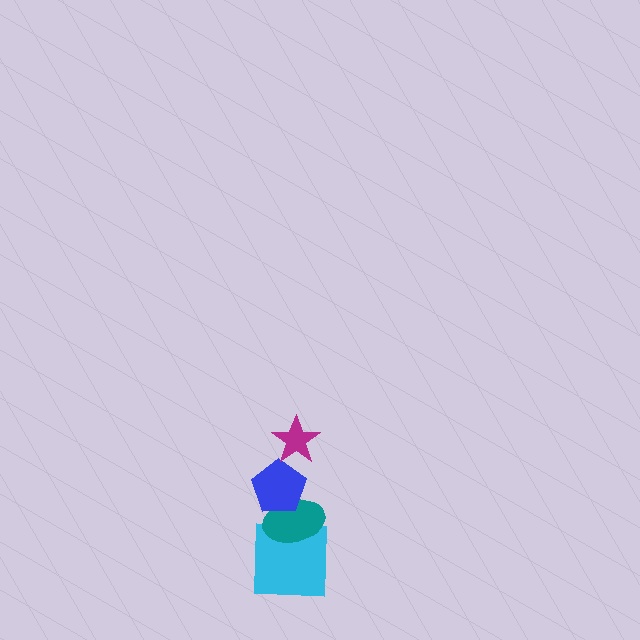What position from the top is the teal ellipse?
The teal ellipse is 3rd from the top.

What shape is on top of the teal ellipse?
The blue pentagon is on top of the teal ellipse.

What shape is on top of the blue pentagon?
The magenta star is on top of the blue pentagon.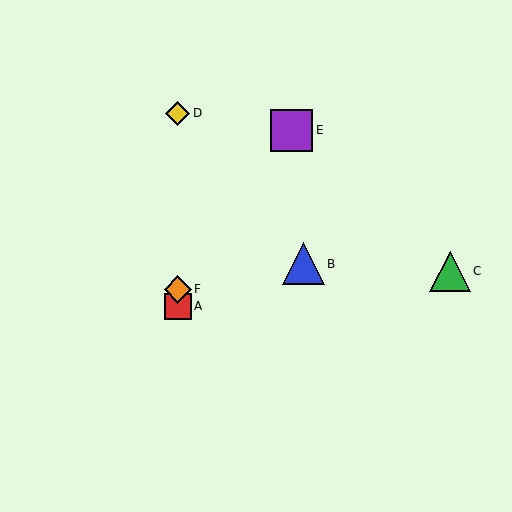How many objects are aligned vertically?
3 objects (A, D, F) are aligned vertically.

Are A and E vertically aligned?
No, A is at x≈178 and E is at x≈292.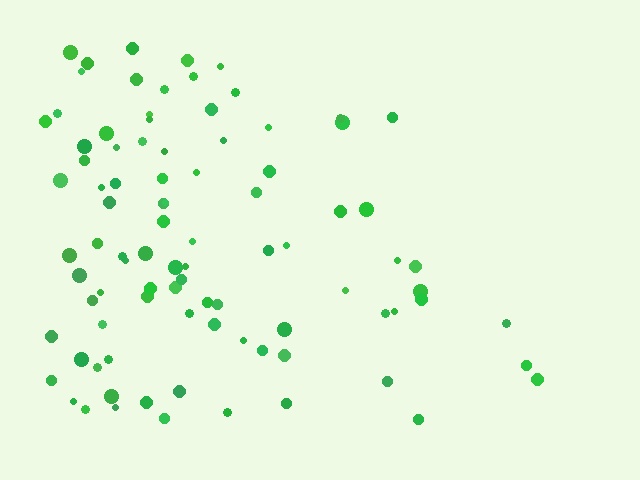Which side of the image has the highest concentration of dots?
The left.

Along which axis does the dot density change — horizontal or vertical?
Horizontal.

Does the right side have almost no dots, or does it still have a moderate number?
Still a moderate number, just noticeably fewer than the left.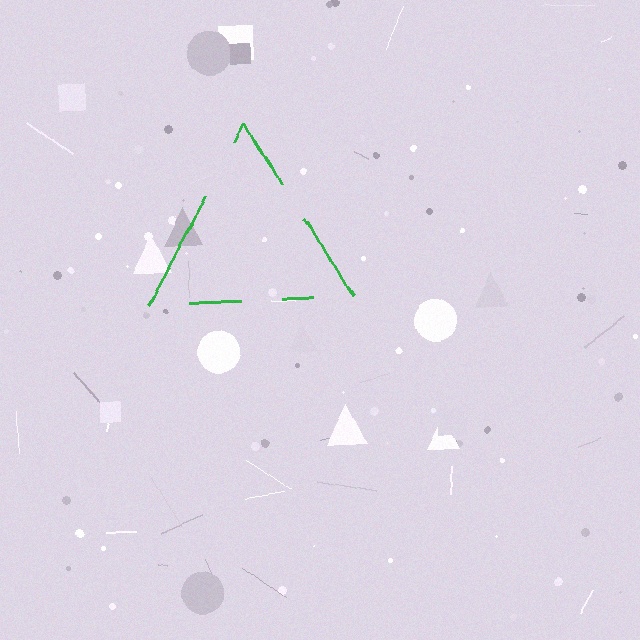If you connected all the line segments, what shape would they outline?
They would outline a triangle.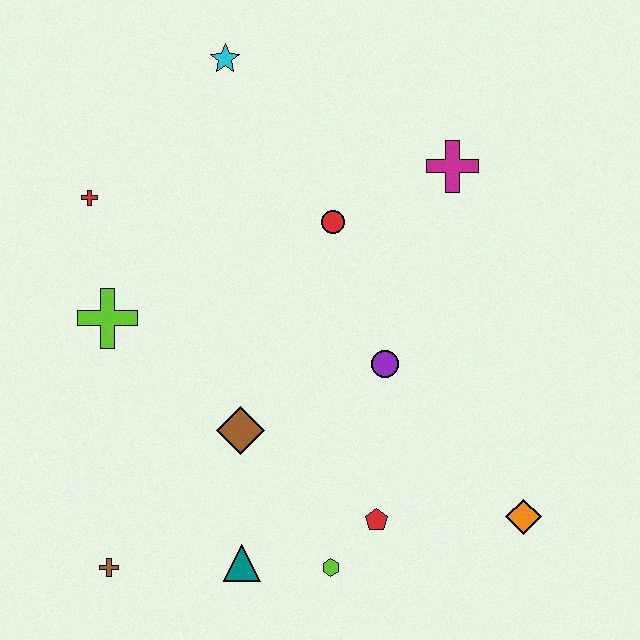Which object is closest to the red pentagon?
The lime hexagon is closest to the red pentagon.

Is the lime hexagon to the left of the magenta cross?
Yes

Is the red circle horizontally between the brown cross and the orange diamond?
Yes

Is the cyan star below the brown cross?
No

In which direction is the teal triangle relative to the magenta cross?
The teal triangle is below the magenta cross.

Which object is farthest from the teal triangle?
The cyan star is farthest from the teal triangle.